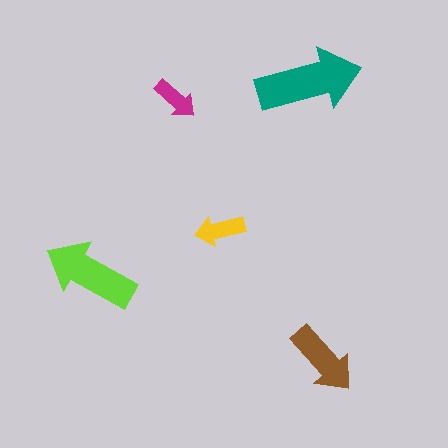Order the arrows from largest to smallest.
the teal one, the lime one, the brown one, the yellow one, the magenta one.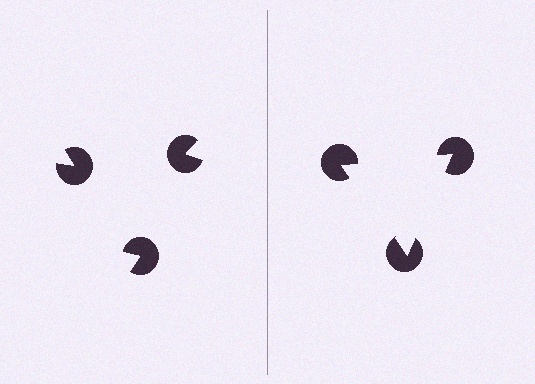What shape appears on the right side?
An illusory triangle.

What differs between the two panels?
The pac-man discs are positioned identically on both sides; only the wedge orientations differ. On the right they align to a triangle; on the left they are misaligned.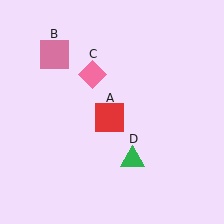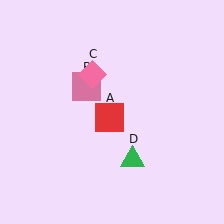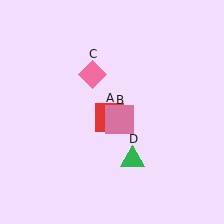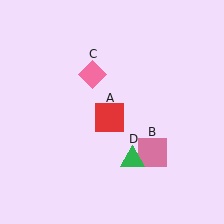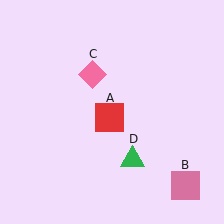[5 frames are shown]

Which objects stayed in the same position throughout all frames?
Red square (object A) and pink diamond (object C) and green triangle (object D) remained stationary.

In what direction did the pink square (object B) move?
The pink square (object B) moved down and to the right.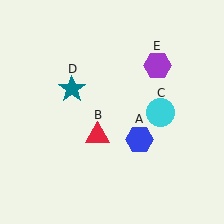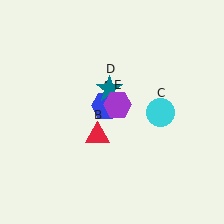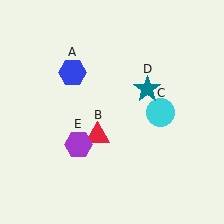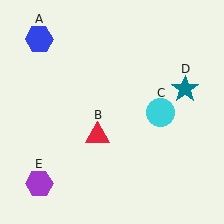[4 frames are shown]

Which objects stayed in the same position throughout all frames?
Red triangle (object B) and cyan circle (object C) remained stationary.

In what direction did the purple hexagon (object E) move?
The purple hexagon (object E) moved down and to the left.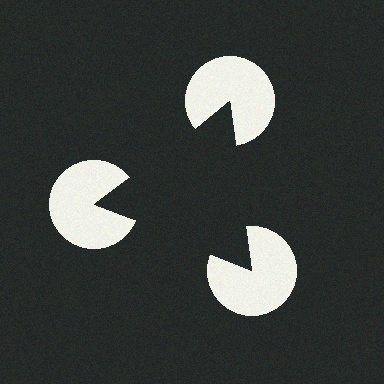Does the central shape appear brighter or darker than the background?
It typically appears slightly darker than the background, even though no actual brightness change is drawn.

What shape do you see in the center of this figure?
An illusory triangle — its edges are inferred from the aligned wedge cuts in the pac-man discs, not physically drawn.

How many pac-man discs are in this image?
There are 3 — one at each vertex of the illusory triangle.